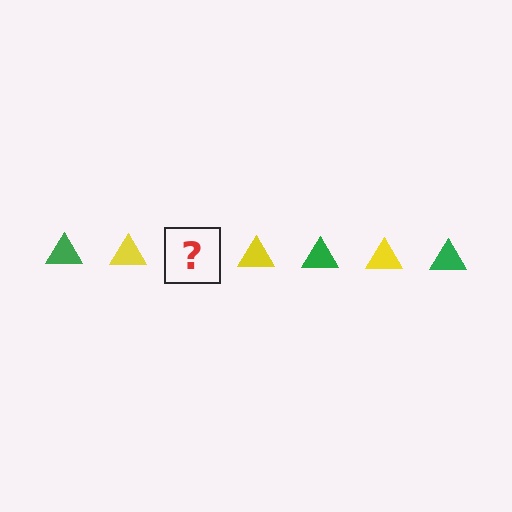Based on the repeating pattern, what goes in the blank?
The blank should be a green triangle.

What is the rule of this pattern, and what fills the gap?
The rule is that the pattern cycles through green, yellow triangles. The gap should be filled with a green triangle.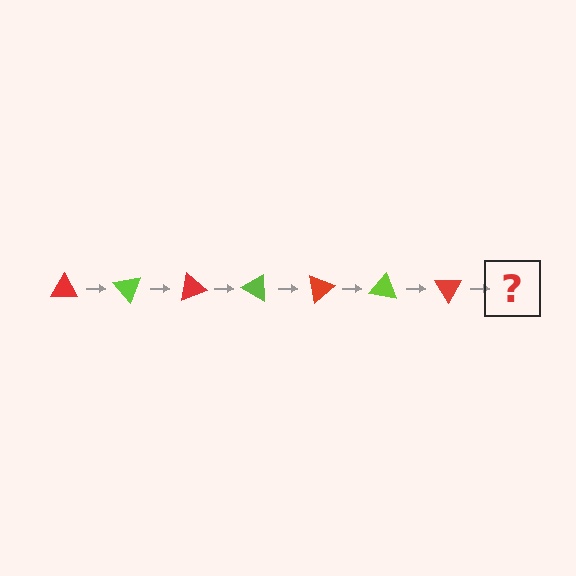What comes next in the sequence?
The next element should be a lime triangle, rotated 350 degrees from the start.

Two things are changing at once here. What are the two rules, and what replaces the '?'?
The two rules are that it rotates 50 degrees each step and the color cycles through red and lime. The '?' should be a lime triangle, rotated 350 degrees from the start.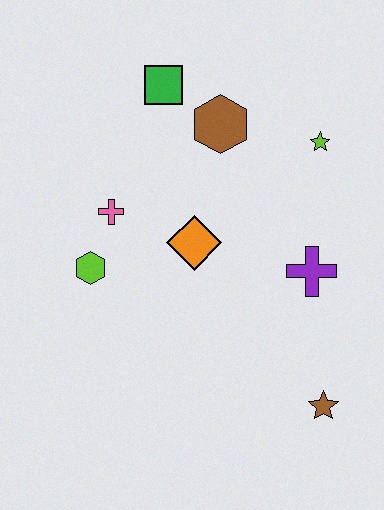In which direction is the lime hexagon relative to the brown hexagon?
The lime hexagon is below the brown hexagon.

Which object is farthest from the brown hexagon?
The brown star is farthest from the brown hexagon.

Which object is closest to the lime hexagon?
The pink cross is closest to the lime hexagon.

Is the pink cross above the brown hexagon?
No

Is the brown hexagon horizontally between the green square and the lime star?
Yes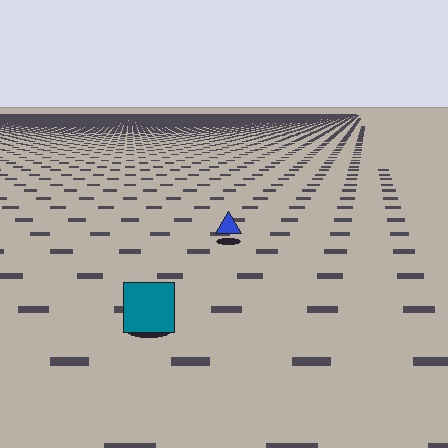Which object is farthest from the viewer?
The blue triangle is farthest from the viewer. It appears smaller and the ground texture around it is denser.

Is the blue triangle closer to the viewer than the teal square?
No. The teal square is closer — you can tell from the texture gradient: the ground texture is coarser near it.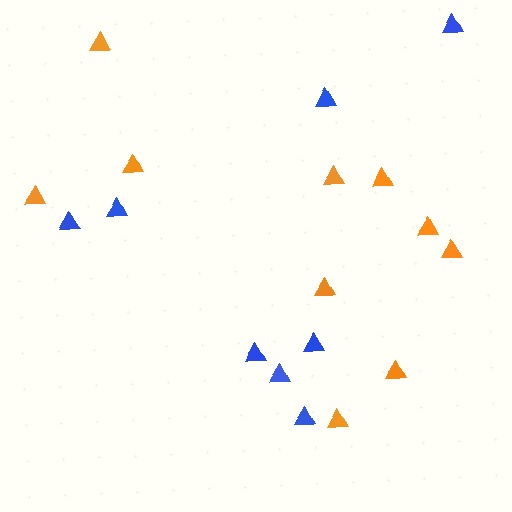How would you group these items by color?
There are 2 groups: one group of orange triangles (10) and one group of blue triangles (8).